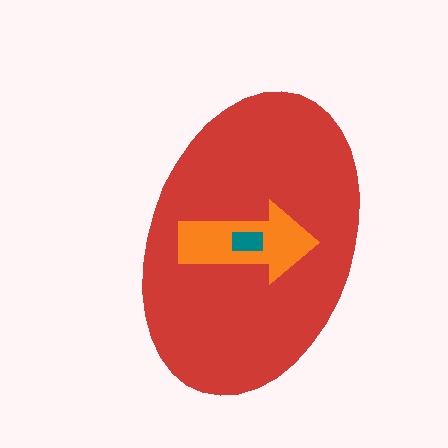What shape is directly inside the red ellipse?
The orange arrow.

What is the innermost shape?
The teal rectangle.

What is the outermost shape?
The red ellipse.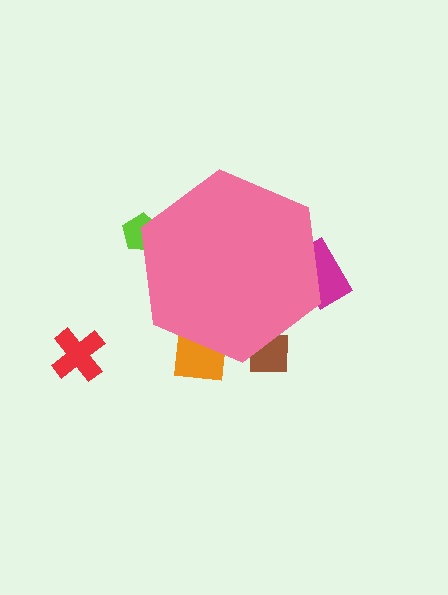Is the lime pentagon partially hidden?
Yes, the lime pentagon is partially hidden behind the pink hexagon.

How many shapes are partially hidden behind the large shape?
4 shapes are partially hidden.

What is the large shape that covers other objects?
A pink hexagon.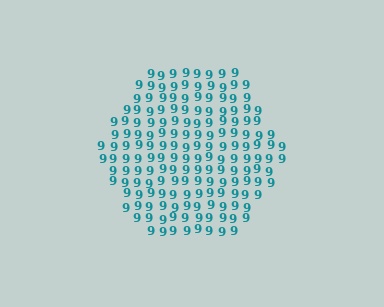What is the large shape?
The large shape is a hexagon.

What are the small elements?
The small elements are digit 9's.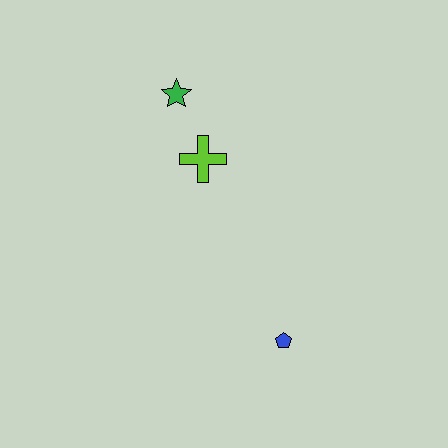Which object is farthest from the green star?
The blue pentagon is farthest from the green star.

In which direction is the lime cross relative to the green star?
The lime cross is below the green star.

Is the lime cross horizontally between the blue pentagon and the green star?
Yes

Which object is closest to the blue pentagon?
The lime cross is closest to the blue pentagon.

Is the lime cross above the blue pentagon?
Yes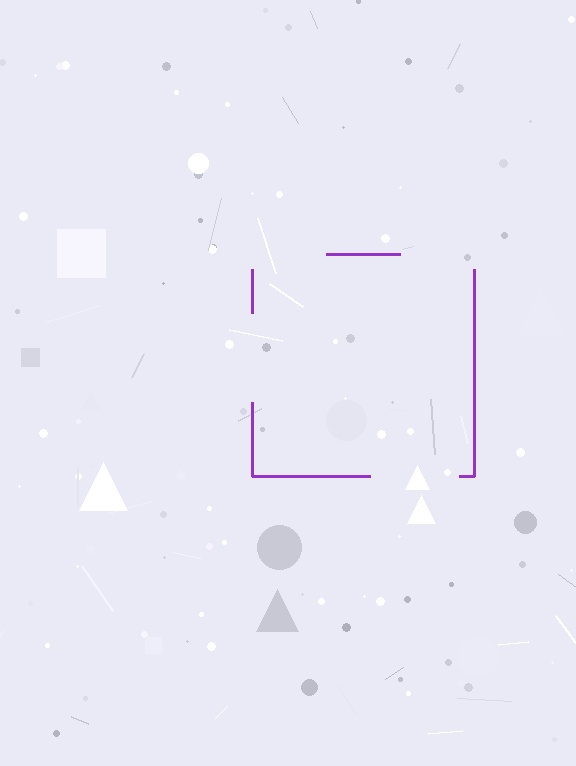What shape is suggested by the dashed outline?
The dashed outline suggests a square.